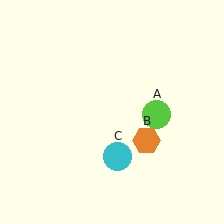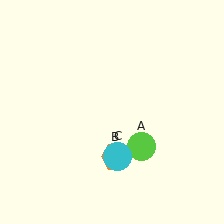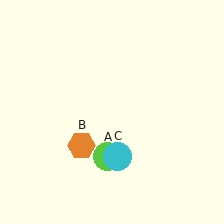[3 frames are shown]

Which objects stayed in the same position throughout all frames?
Cyan circle (object C) remained stationary.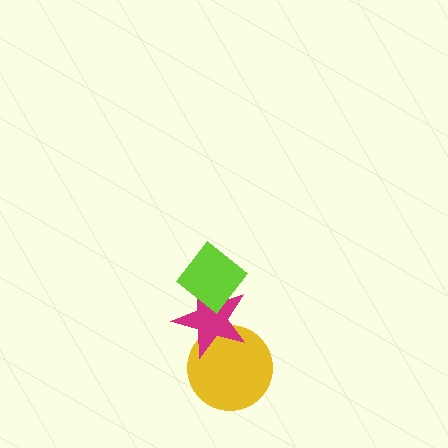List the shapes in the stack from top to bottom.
From top to bottom: the lime diamond, the magenta star, the yellow circle.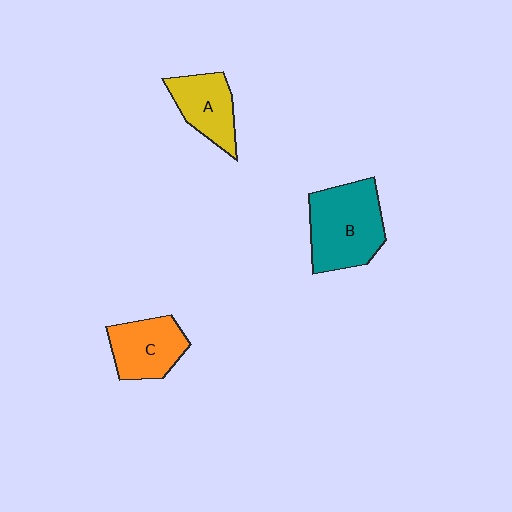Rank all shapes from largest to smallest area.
From largest to smallest: B (teal), C (orange), A (yellow).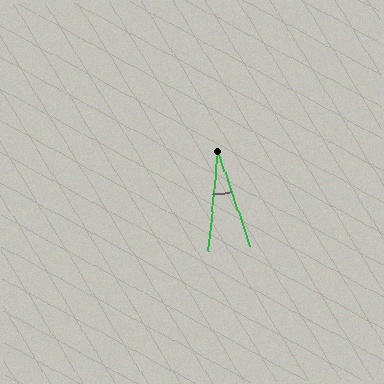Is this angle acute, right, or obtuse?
It is acute.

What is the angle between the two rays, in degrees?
Approximately 24 degrees.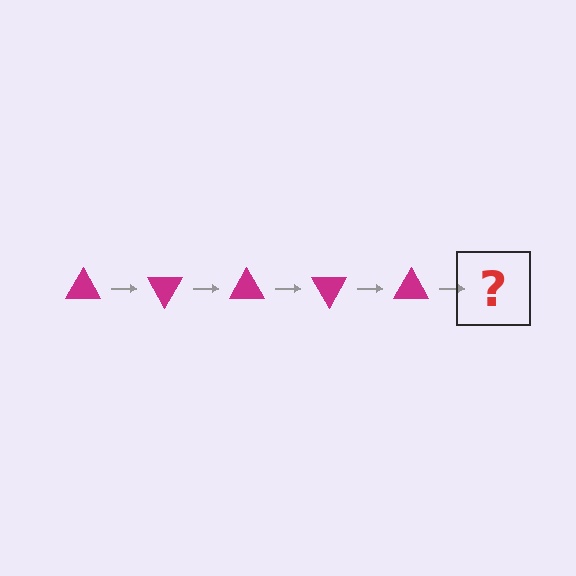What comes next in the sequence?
The next element should be a magenta triangle rotated 300 degrees.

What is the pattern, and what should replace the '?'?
The pattern is that the triangle rotates 60 degrees each step. The '?' should be a magenta triangle rotated 300 degrees.